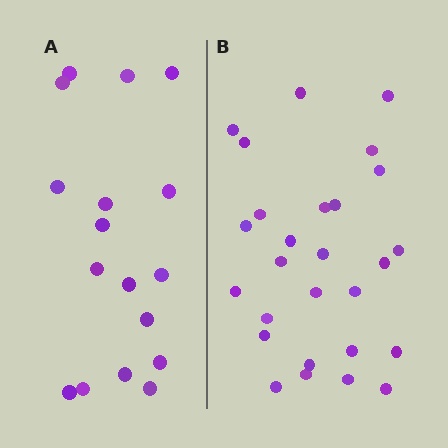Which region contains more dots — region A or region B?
Region B (the right region) has more dots.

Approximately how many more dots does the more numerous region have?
Region B has roughly 10 or so more dots than region A.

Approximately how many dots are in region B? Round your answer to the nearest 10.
About 30 dots. (The exact count is 27, which rounds to 30.)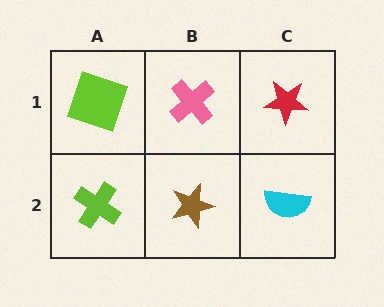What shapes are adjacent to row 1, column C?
A cyan semicircle (row 2, column C), a pink cross (row 1, column B).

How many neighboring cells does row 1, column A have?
2.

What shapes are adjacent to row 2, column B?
A pink cross (row 1, column B), a lime cross (row 2, column A), a cyan semicircle (row 2, column C).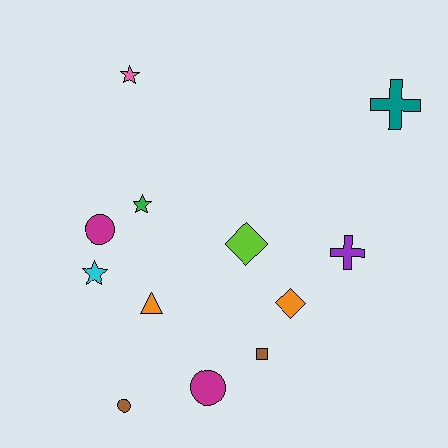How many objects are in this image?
There are 12 objects.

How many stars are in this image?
There are 3 stars.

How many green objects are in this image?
There is 1 green object.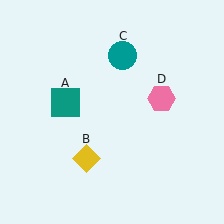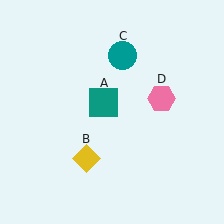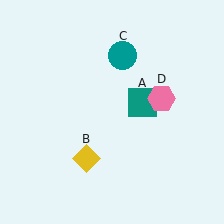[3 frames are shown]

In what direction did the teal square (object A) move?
The teal square (object A) moved right.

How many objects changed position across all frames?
1 object changed position: teal square (object A).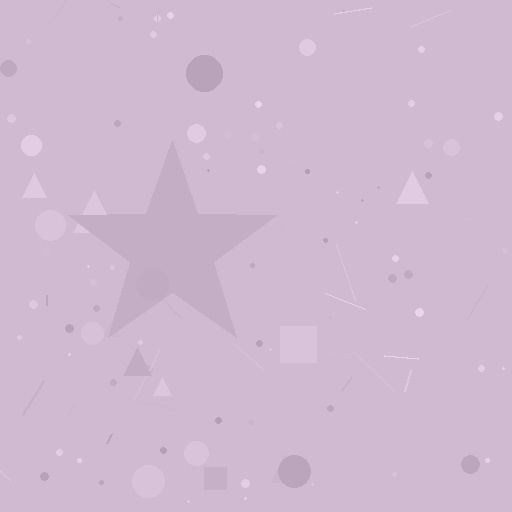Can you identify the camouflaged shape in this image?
The camouflaged shape is a star.